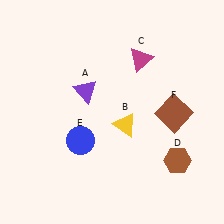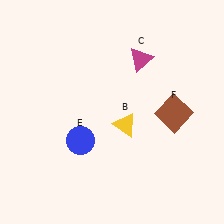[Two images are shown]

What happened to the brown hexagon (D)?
The brown hexagon (D) was removed in Image 2. It was in the bottom-right area of Image 1.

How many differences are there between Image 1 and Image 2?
There are 2 differences between the two images.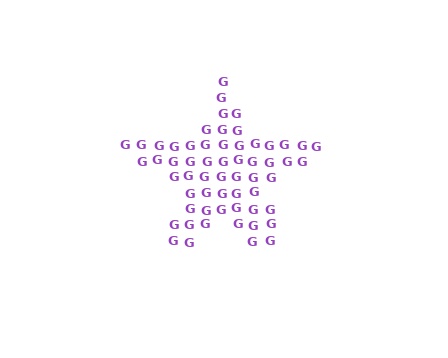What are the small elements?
The small elements are letter G's.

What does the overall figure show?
The overall figure shows a star.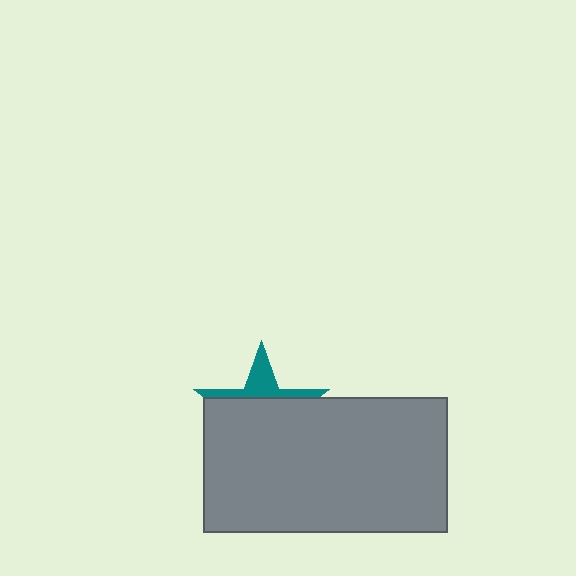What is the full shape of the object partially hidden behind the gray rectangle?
The partially hidden object is a teal star.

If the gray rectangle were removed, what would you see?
You would see the complete teal star.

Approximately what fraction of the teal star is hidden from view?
Roughly 69% of the teal star is hidden behind the gray rectangle.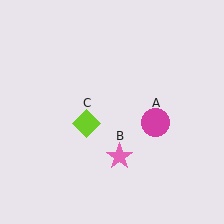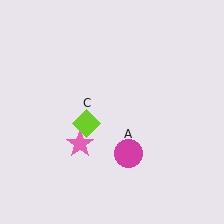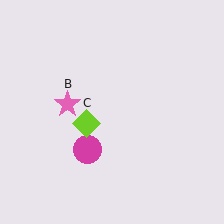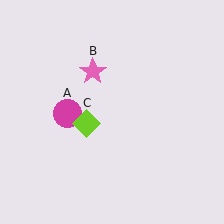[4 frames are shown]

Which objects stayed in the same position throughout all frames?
Lime diamond (object C) remained stationary.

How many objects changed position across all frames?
2 objects changed position: magenta circle (object A), pink star (object B).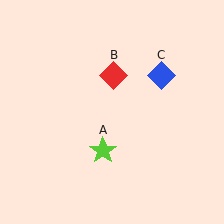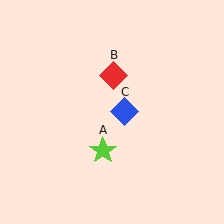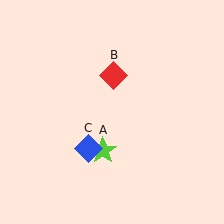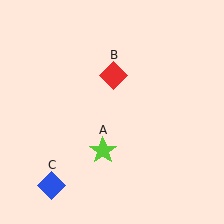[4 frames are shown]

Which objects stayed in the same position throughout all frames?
Lime star (object A) and red diamond (object B) remained stationary.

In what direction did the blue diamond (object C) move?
The blue diamond (object C) moved down and to the left.